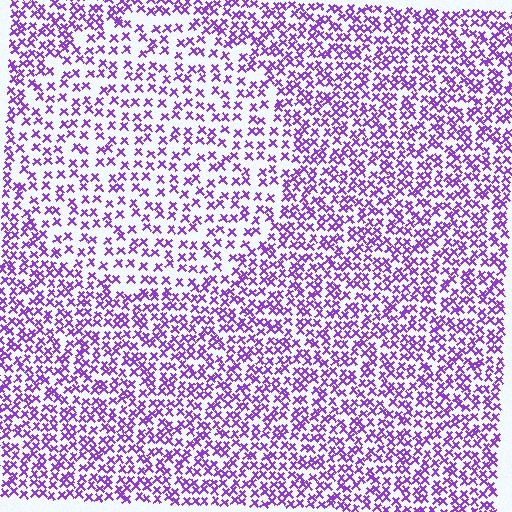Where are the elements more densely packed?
The elements are more densely packed outside the circle boundary.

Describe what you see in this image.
The image contains small purple elements arranged at two different densities. A circle-shaped region is visible where the elements are less densely packed than the surrounding area.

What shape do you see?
I see a circle.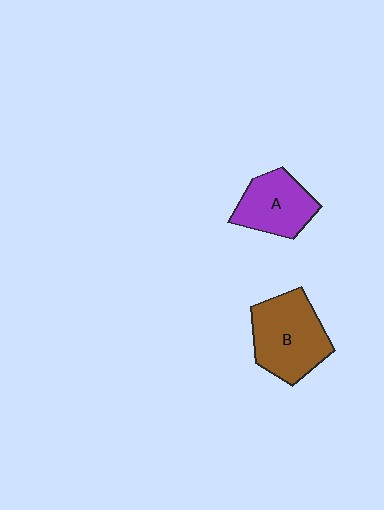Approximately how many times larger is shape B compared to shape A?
Approximately 1.3 times.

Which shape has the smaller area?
Shape A (purple).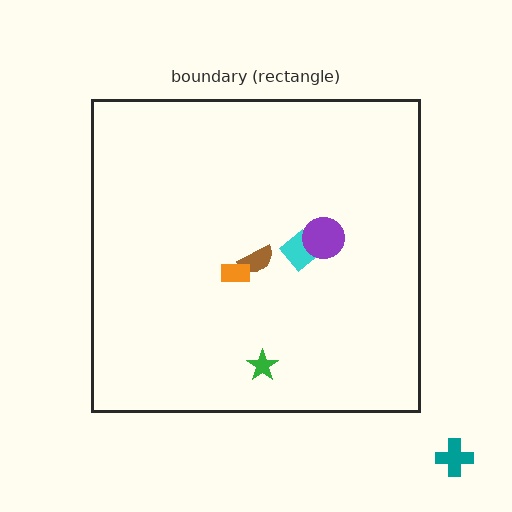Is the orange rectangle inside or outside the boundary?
Inside.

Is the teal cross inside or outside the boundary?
Outside.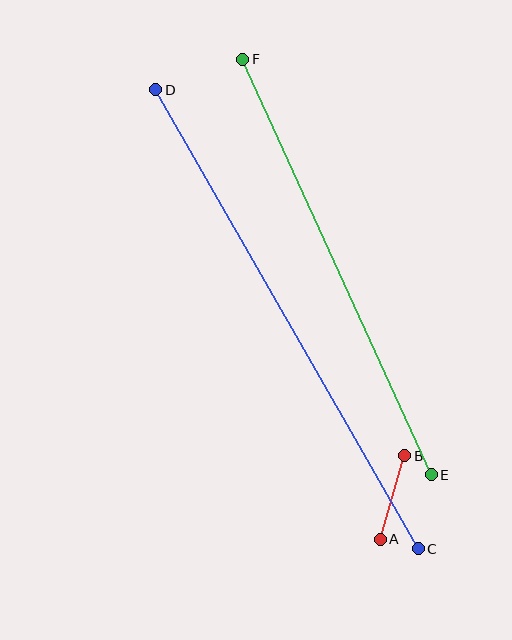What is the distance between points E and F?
The distance is approximately 456 pixels.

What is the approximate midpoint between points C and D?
The midpoint is at approximately (287, 319) pixels.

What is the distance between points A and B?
The distance is approximately 87 pixels.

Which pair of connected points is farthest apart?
Points C and D are farthest apart.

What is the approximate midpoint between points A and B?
The midpoint is at approximately (392, 498) pixels.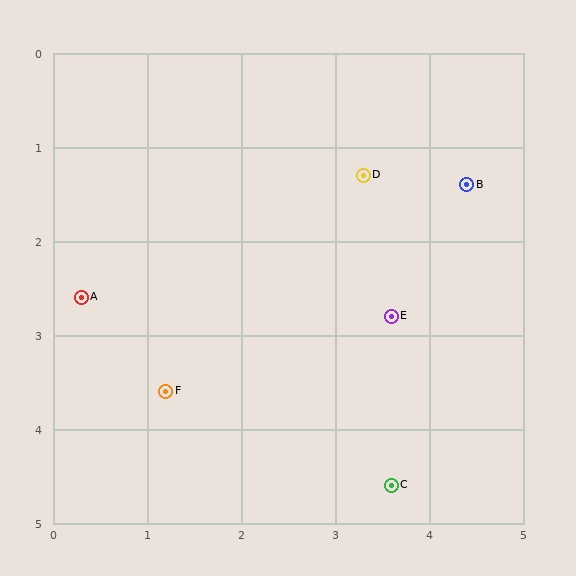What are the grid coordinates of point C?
Point C is at approximately (3.6, 4.6).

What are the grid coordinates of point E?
Point E is at approximately (3.6, 2.8).